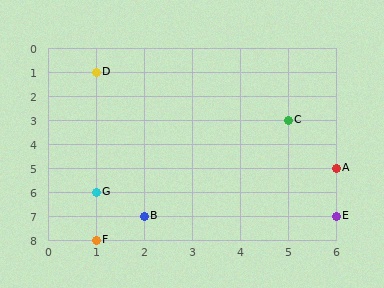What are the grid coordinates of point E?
Point E is at grid coordinates (6, 7).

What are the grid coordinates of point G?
Point G is at grid coordinates (1, 6).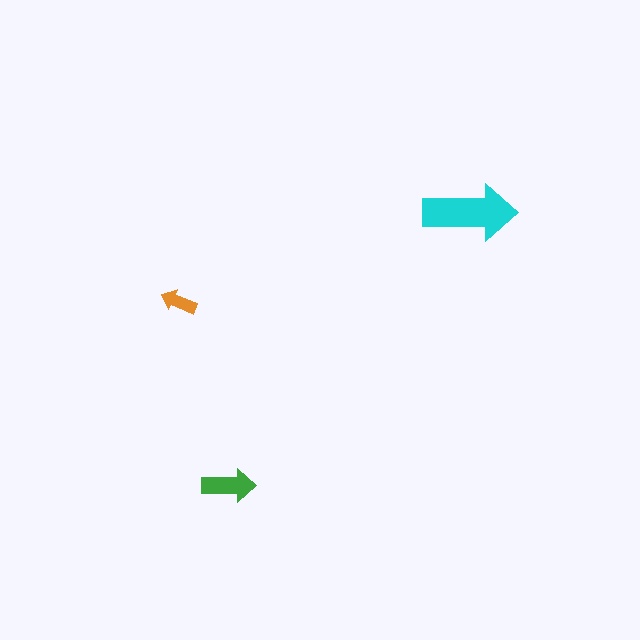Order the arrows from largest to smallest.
the cyan one, the green one, the orange one.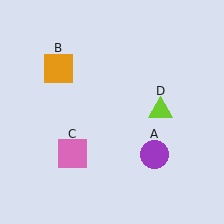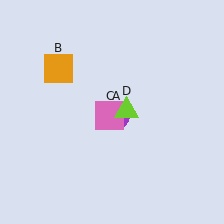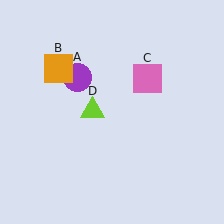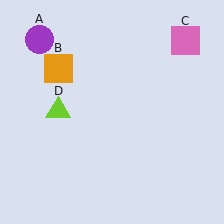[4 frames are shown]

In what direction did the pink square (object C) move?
The pink square (object C) moved up and to the right.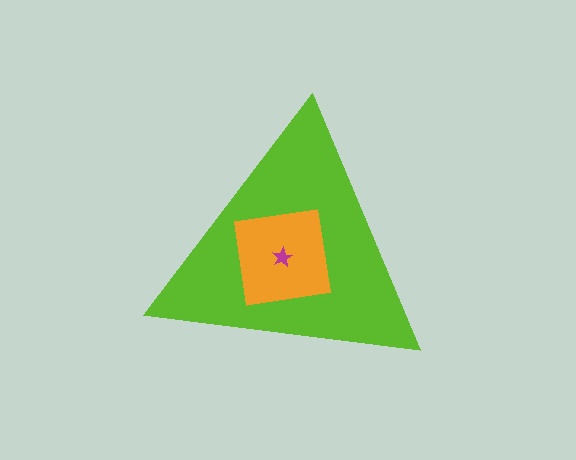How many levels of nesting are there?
3.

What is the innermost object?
The magenta star.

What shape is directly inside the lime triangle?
The orange square.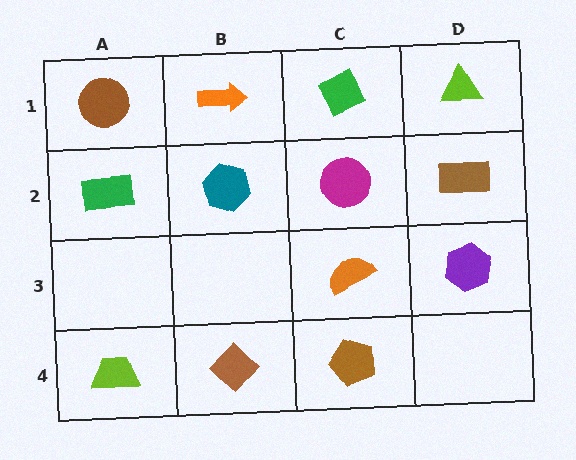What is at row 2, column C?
A magenta circle.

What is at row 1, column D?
A lime triangle.